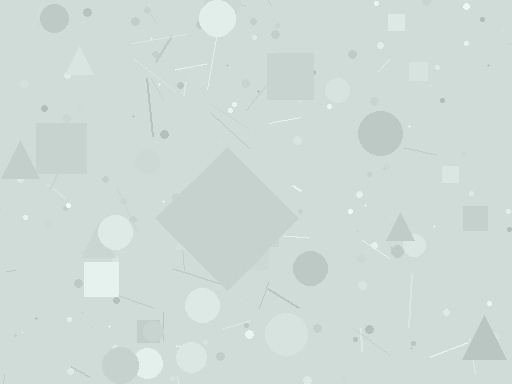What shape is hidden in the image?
A diamond is hidden in the image.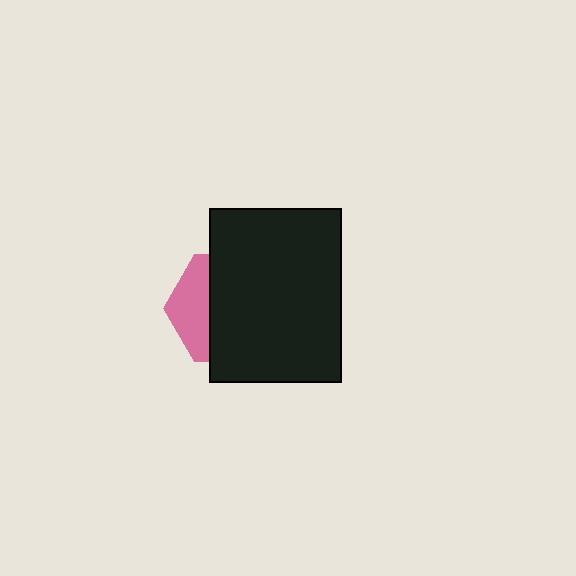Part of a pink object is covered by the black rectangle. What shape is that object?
It is a hexagon.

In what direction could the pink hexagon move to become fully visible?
The pink hexagon could move left. That would shift it out from behind the black rectangle entirely.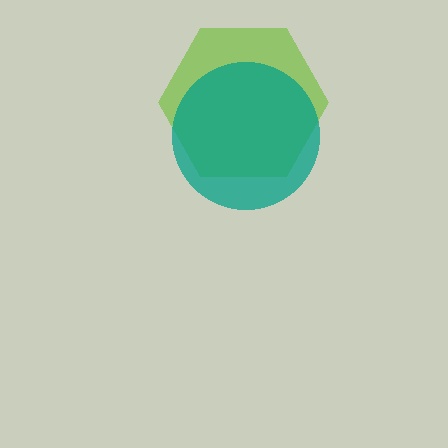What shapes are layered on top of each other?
The layered shapes are: a lime hexagon, a teal circle.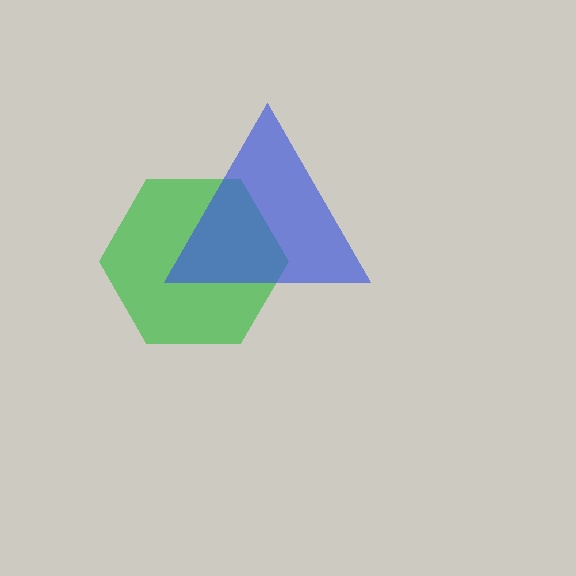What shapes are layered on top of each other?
The layered shapes are: a green hexagon, a blue triangle.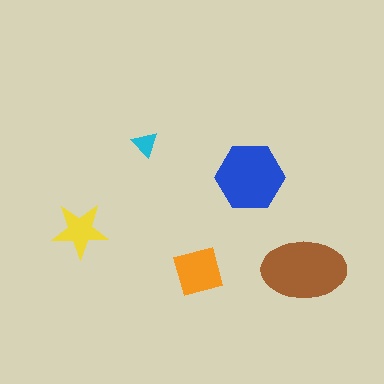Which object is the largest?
The brown ellipse.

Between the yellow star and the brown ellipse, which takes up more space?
The brown ellipse.